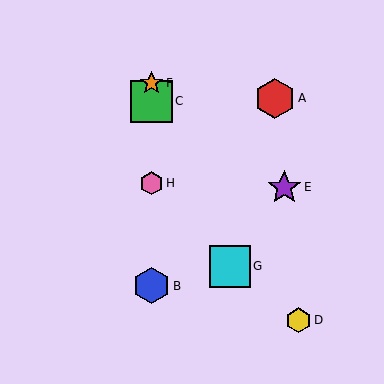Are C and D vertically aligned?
No, C is at x≈152 and D is at x≈299.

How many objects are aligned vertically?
4 objects (B, C, F, H) are aligned vertically.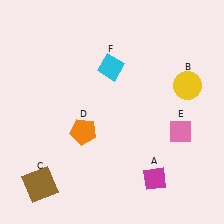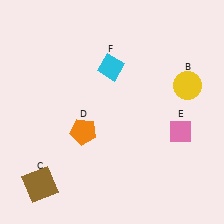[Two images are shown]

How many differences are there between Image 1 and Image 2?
There is 1 difference between the two images.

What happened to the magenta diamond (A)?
The magenta diamond (A) was removed in Image 2. It was in the bottom-right area of Image 1.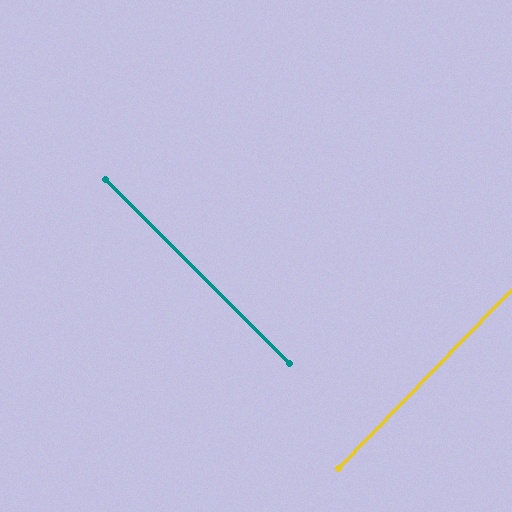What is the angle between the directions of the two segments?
Approximately 89 degrees.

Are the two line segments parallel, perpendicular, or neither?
Perpendicular — they meet at approximately 89°.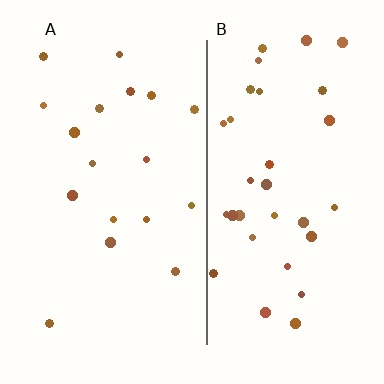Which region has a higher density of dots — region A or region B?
B (the right).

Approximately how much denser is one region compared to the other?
Approximately 1.9× — region B over region A.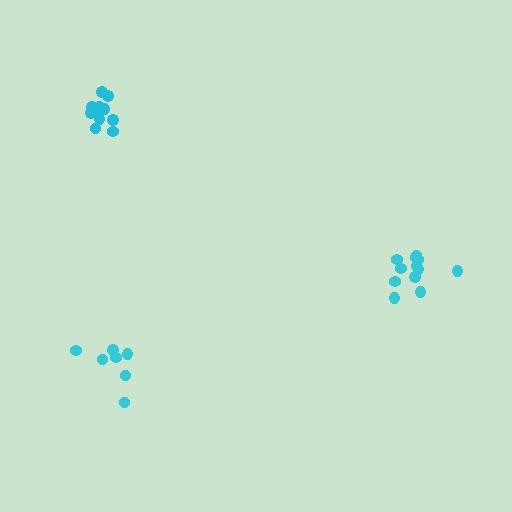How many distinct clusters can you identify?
There are 3 distinct clusters.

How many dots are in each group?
Group 1: 12 dots, Group 2: 7 dots, Group 3: 10 dots (29 total).